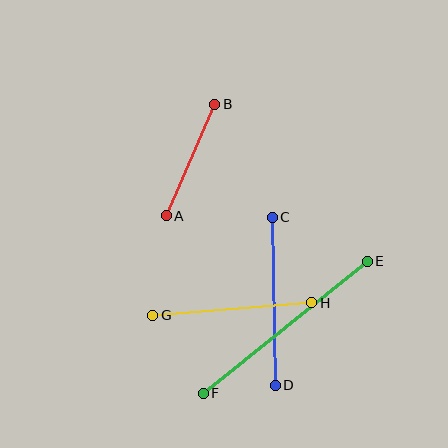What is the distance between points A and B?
The distance is approximately 122 pixels.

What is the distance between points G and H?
The distance is approximately 160 pixels.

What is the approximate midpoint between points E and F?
The midpoint is at approximately (285, 327) pixels.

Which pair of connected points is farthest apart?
Points E and F are farthest apart.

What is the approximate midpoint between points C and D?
The midpoint is at approximately (274, 301) pixels.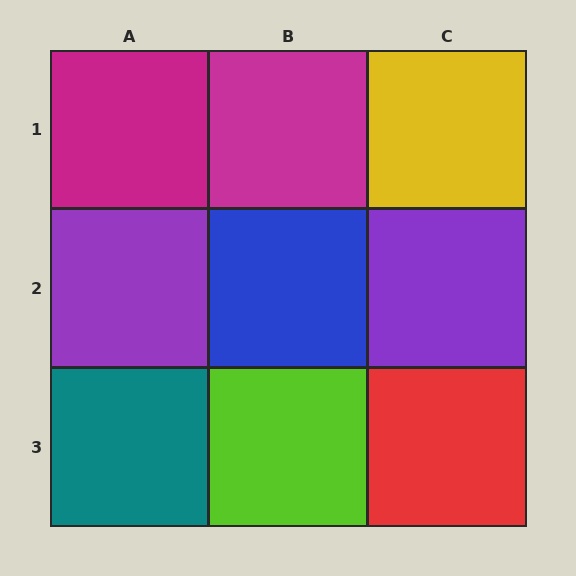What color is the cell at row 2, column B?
Blue.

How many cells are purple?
2 cells are purple.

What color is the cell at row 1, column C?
Yellow.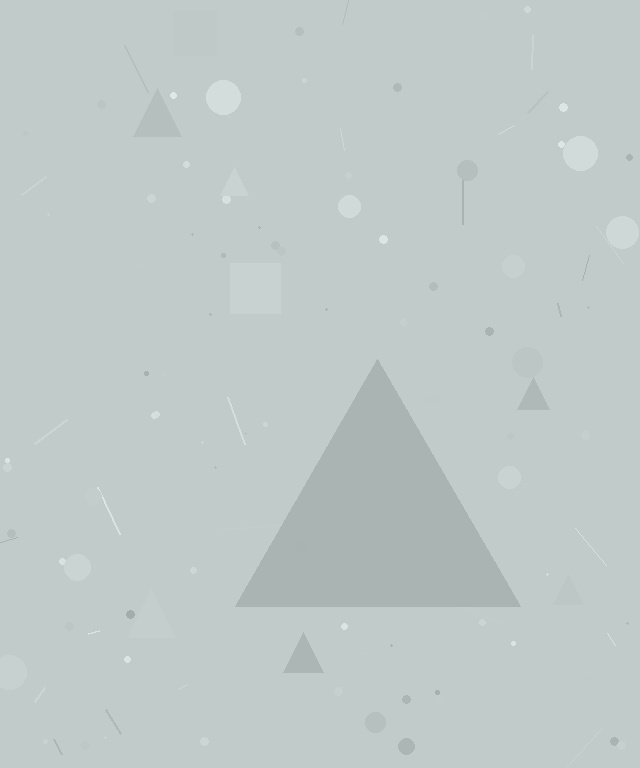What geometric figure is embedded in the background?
A triangle is embedded in the background.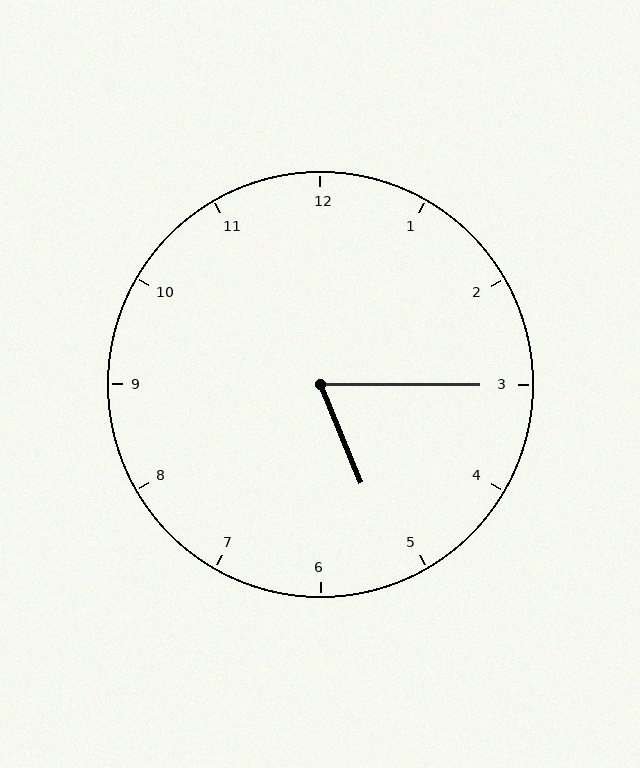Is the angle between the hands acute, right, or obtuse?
It is acute.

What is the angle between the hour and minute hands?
Approximately 68 degrees.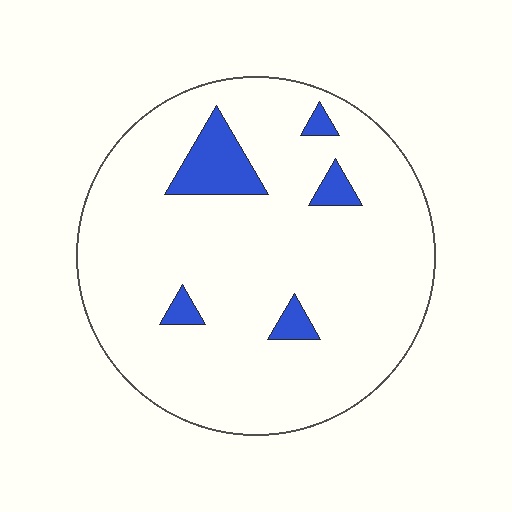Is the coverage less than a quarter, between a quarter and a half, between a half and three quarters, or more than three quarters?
Less than a quarter.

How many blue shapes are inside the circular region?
5.